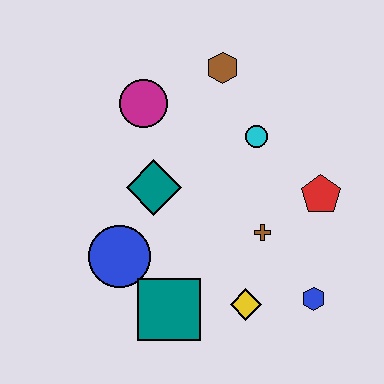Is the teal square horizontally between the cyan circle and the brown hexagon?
No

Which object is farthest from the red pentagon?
The blue circle is farthest from the red pentagon.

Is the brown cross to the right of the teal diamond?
Yes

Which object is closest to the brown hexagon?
The cyan circle is closest to the brown hexagon.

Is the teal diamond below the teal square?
No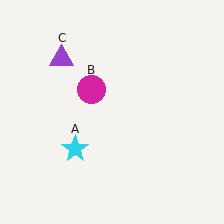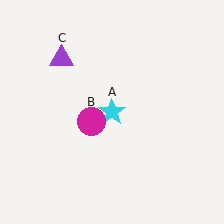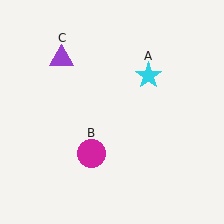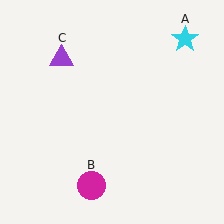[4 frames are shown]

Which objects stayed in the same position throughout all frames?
Purple triangle (object C) remained stationary.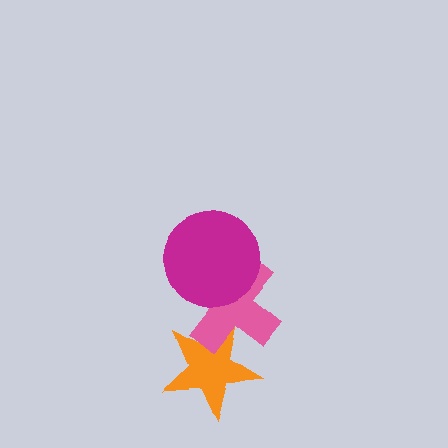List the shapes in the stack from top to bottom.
From top to bottom: the magenta circle, the pink cross, the orange star.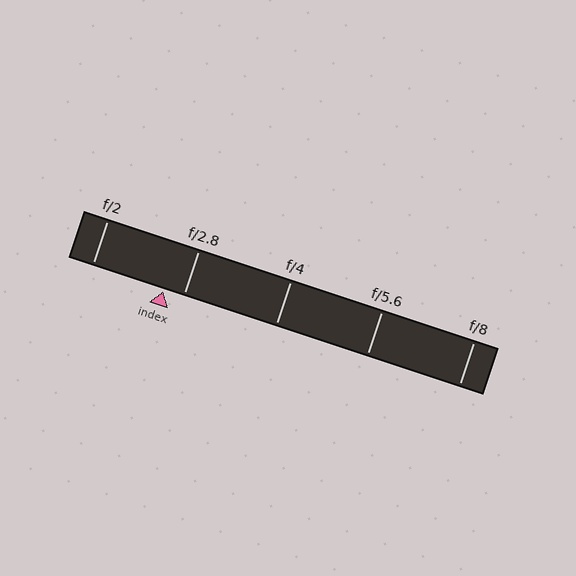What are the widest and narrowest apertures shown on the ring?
The widest aperture shown is f/2 and the narrowest is f/8.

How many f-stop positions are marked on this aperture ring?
There are 5 f-stop positions marked.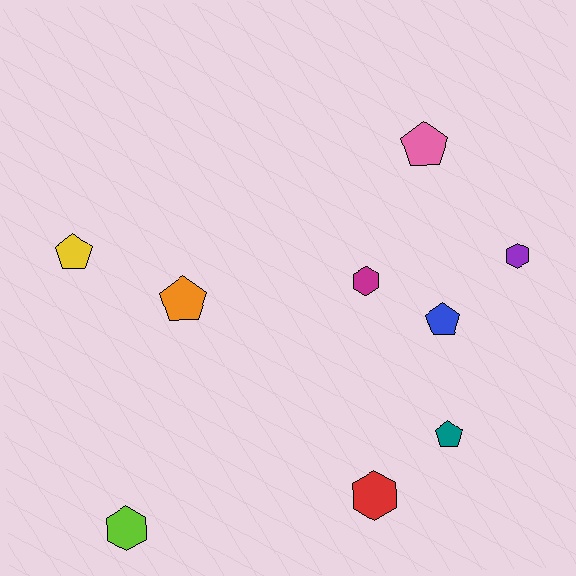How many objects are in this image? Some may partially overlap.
There are 9 objects.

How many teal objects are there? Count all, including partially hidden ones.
There is 1 teal object.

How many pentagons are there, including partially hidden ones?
There are 5 pentagons.